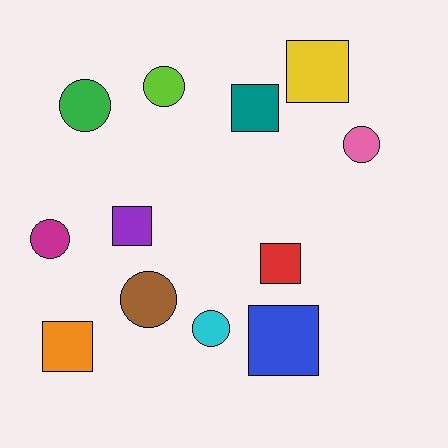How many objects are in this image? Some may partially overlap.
There are 12 objects.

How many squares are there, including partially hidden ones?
There are 6 squares.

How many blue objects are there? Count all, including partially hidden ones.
There is 1 blue object.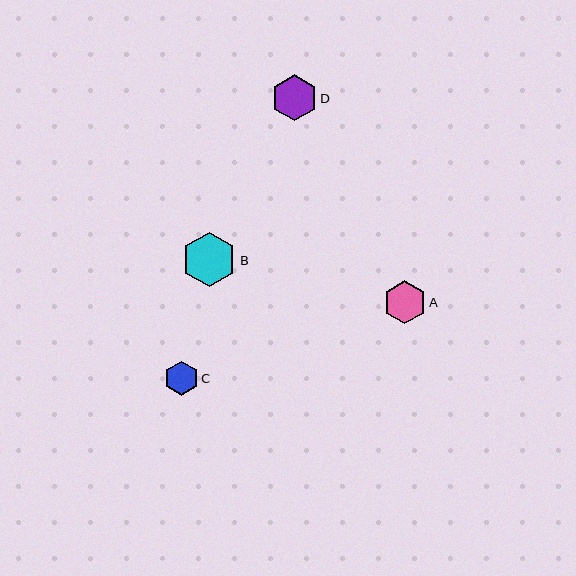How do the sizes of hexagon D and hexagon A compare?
Hexagon D and hexagon A are approximately the same size.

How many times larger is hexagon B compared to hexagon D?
Hexagon B is approximately 1.2 times the size of hexagon D.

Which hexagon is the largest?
Hexagon B is the largest with a size of approximately 55 pixels.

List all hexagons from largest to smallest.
From largest to smallest: B, D, A, C.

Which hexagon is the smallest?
Hexagon C is the smallest with a size of approximately 34 pixels.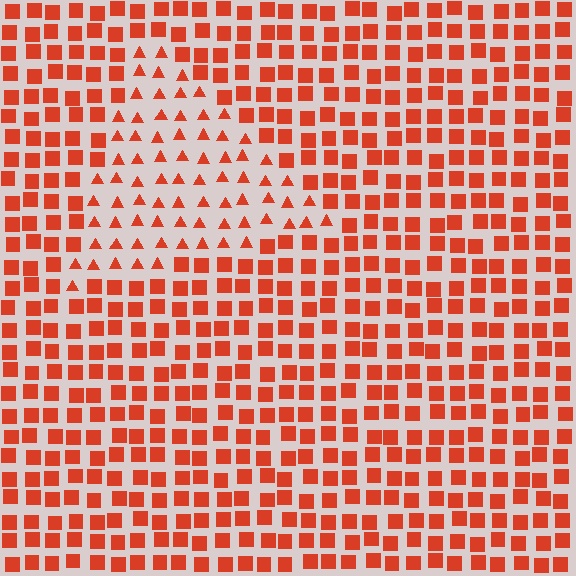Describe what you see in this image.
The image is filled with small red elements arranged in a uniform grid. A triangle-shaped region contains triangles, while the surrounding area contains squares. The boundary is defined purely by the change in element shape.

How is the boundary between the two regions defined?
The boundary is defined by a change in element shape: triangles inside vs. squares outside. All elements share the same color and spacing.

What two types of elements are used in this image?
The image uses triangles inside the triangle region and squares outside it.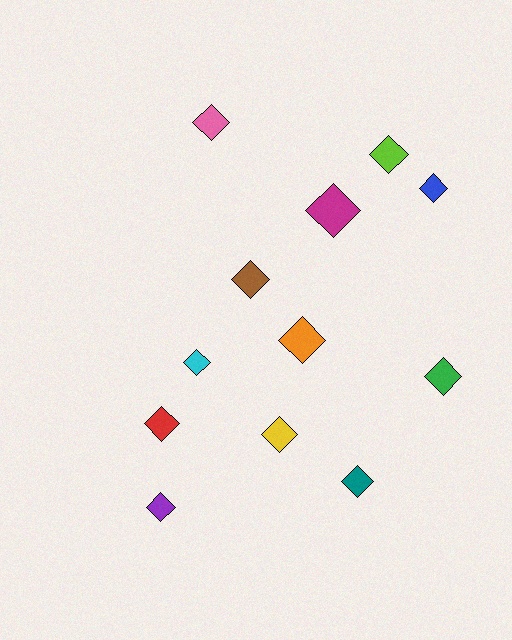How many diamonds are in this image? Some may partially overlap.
There are 12 diamonds.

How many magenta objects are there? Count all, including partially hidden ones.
There is 1 magenta object.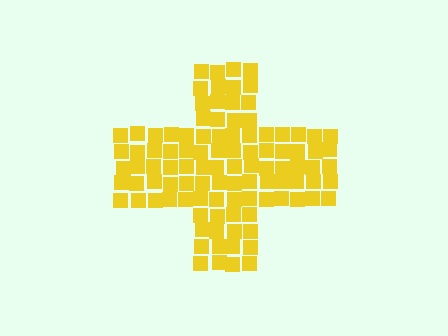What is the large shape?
The large shape is a cross.